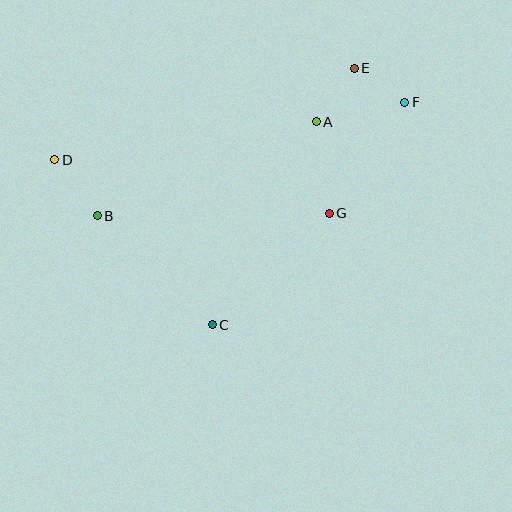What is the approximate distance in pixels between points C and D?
The distance between C and D is approximately 228 pixels.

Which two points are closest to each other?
Points E and F are closest to each other.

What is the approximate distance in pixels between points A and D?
The distance between A and D is approximately 264 pixels.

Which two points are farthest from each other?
Points D and F are farthest from each other.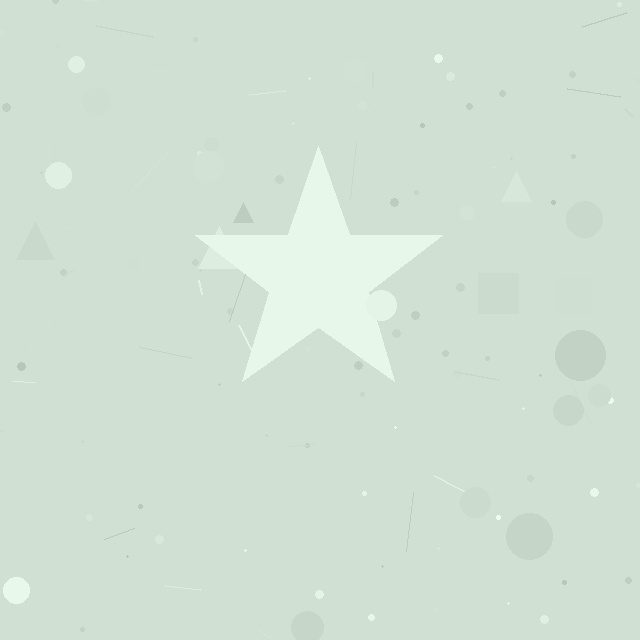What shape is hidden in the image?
A star is hidden in the image.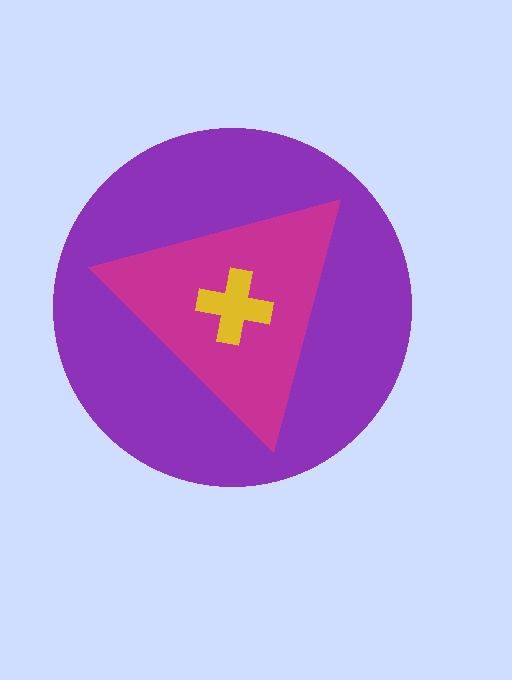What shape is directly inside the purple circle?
The magenta triangle.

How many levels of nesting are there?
3.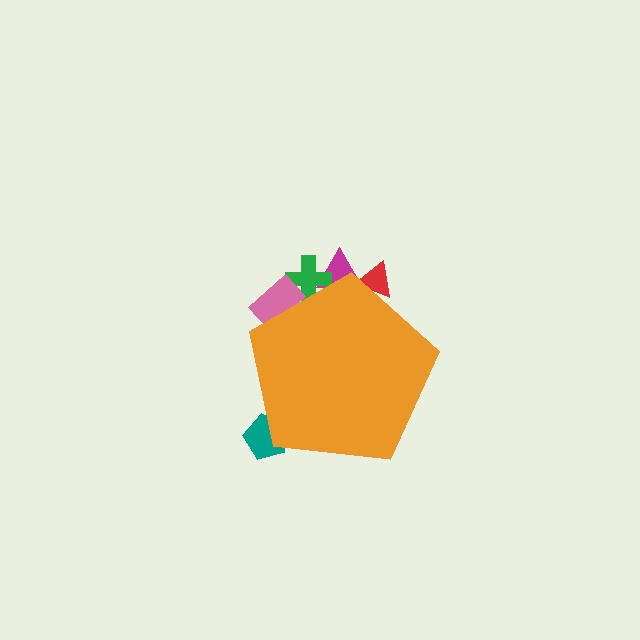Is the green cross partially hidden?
Yes, the green cross is partially hidden behind the orange pentagon.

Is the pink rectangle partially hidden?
Yes, the pink rectangle is partially hidden behind the orange pentagon.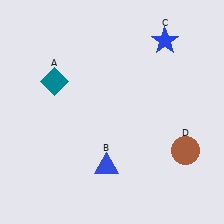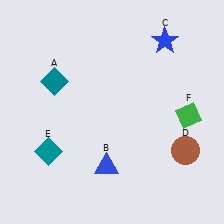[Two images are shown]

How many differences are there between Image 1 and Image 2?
There are 2 differences between the two images.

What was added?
A teal diamond (E), a green diamond (F) were added in Image 2.